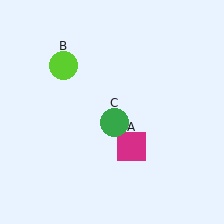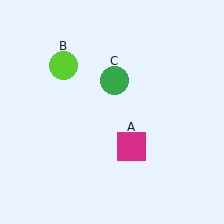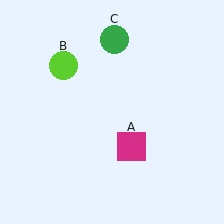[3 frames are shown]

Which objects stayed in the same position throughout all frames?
Magenta square (object A) and lime circle (object B) remained stationary.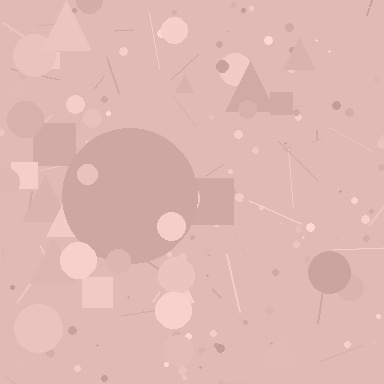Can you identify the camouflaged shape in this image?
The camouflaged shape is a circle.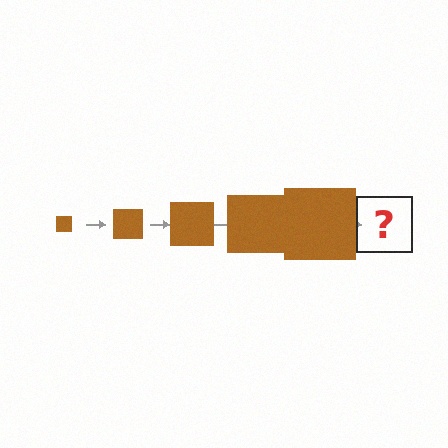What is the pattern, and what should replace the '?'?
The pattern is that the square gets progressively larger each step. The '?' should be a brown square, larger than the previous one.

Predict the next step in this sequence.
The next step is a brown square, larger than the previous one.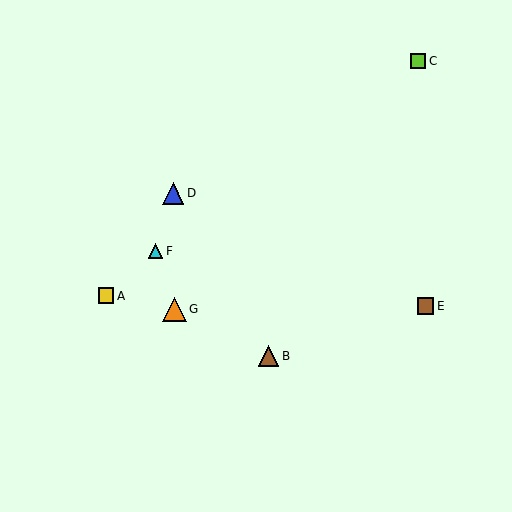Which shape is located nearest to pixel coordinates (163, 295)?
The orange triangle (labeled G) at (175, 309) is nearest to that location.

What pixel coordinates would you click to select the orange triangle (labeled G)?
Click at (175, 309) to select the orange triangle G.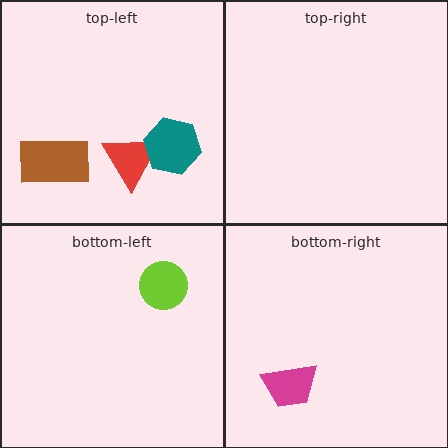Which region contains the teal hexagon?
The top-left region.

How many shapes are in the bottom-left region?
1.